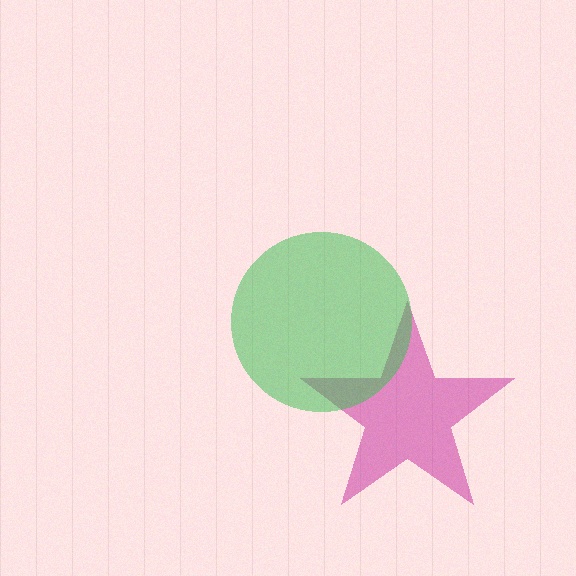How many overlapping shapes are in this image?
There are 2 overlapping shapes in the image.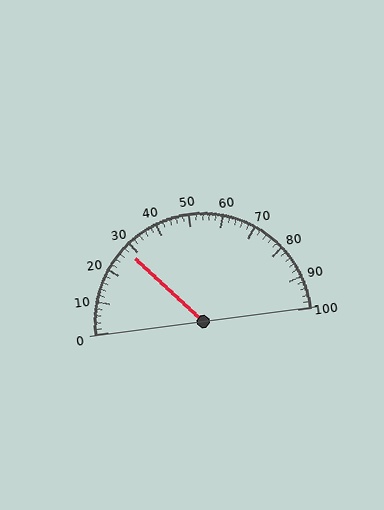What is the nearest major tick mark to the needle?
The nearest major tick mark is 30.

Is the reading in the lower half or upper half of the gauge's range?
The reading is in the lower half of the range (0 to 100).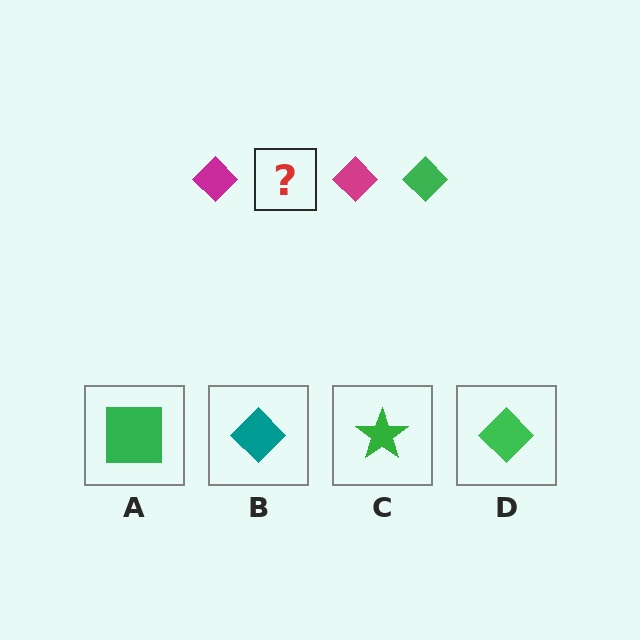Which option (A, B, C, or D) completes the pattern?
D.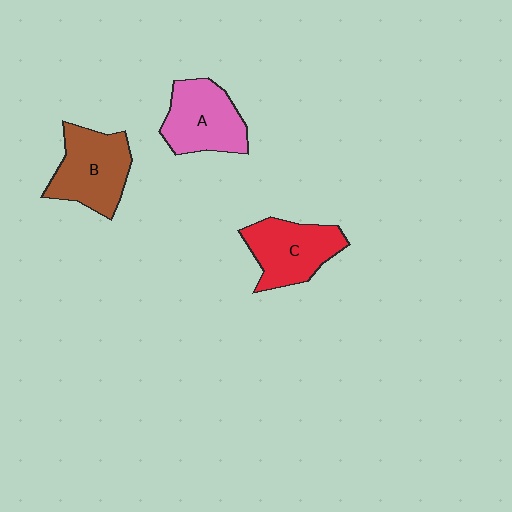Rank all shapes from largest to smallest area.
From largest to smallest: B (brown), A (pink), C (red).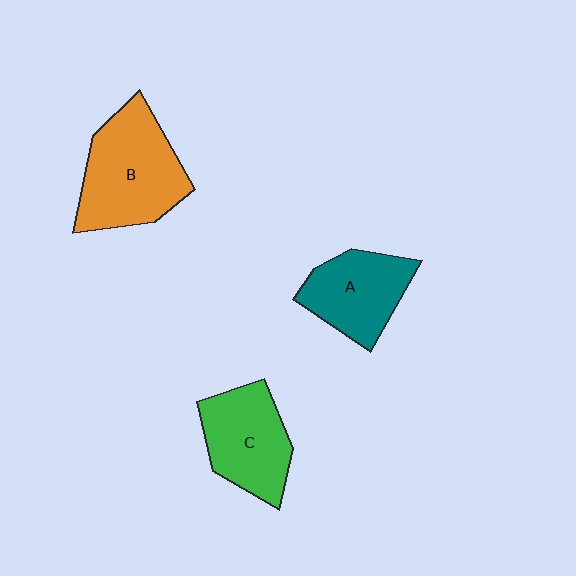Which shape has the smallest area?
Shape A (teal).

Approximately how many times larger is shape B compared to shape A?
Approximately 1.4 times.